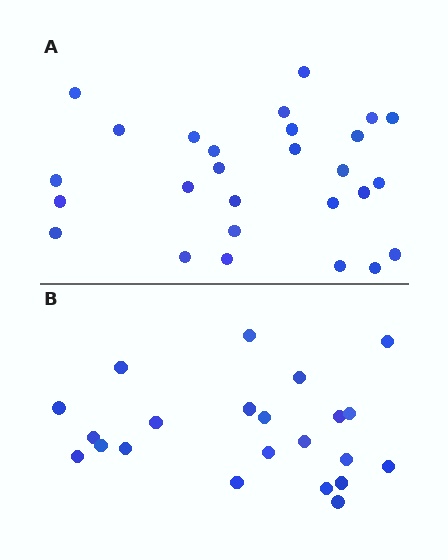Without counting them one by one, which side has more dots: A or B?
Region A (the top region) has more dots.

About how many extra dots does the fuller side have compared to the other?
Region A has about 5 more dots than region B.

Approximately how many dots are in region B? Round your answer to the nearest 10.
About 20 dots. (The exact count is 22, which rounds to 20.)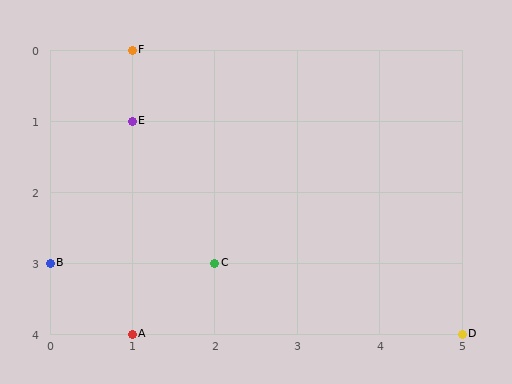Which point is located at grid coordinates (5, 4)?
Point D is at (5, 4).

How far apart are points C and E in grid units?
Points C and E are 1 column and 2 rows apart (about 2.2 grid units diagonally).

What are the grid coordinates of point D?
Point D is at grid coordinates (5, 4).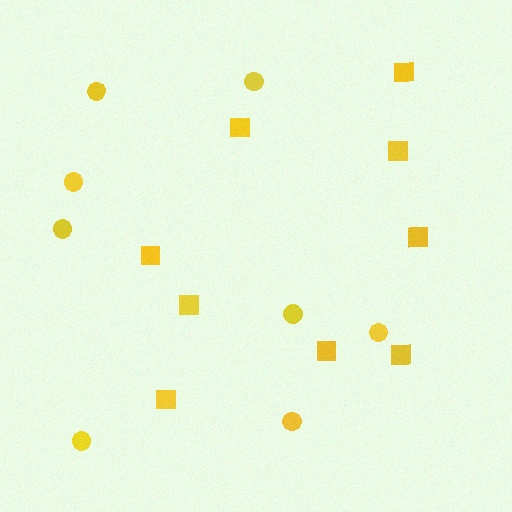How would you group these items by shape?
There are 2 groups: one group of circles (8) and one group of squares (9).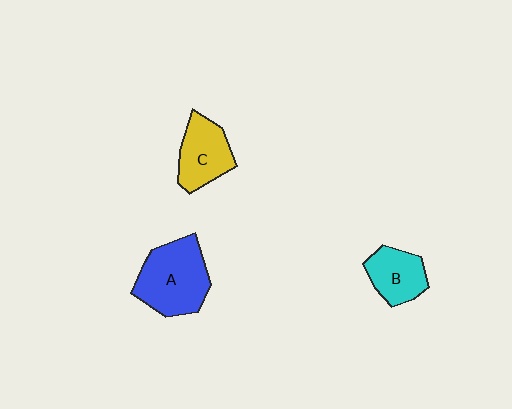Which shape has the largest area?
Shape A (blue).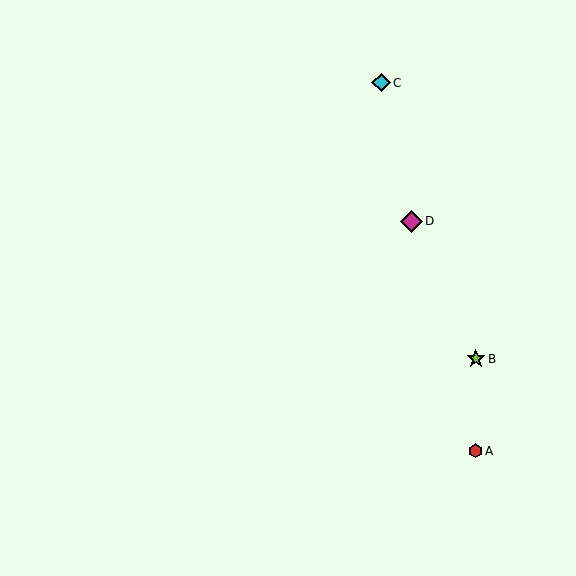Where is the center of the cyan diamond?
The center of the cyan diamond is at (381, 83).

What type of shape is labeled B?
Shape B is a lime star.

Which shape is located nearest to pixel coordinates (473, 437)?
The red hexagon (labeled A) at (476, 451) is nearest to that location.